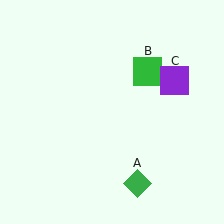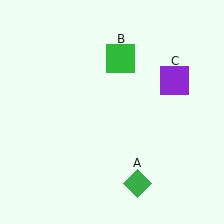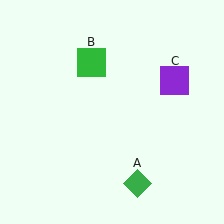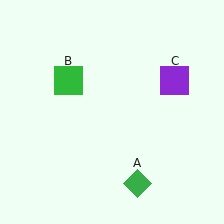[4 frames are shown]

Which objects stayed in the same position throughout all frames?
Green diamond (object A) and purple square (object C) remained stationary.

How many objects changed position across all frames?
1 object changed position: green square (object B).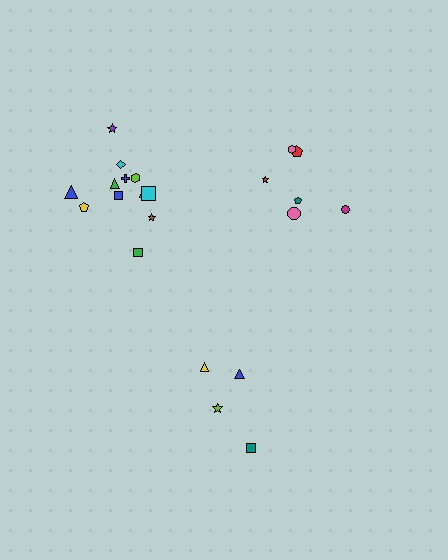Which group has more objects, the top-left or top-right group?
The top-left group.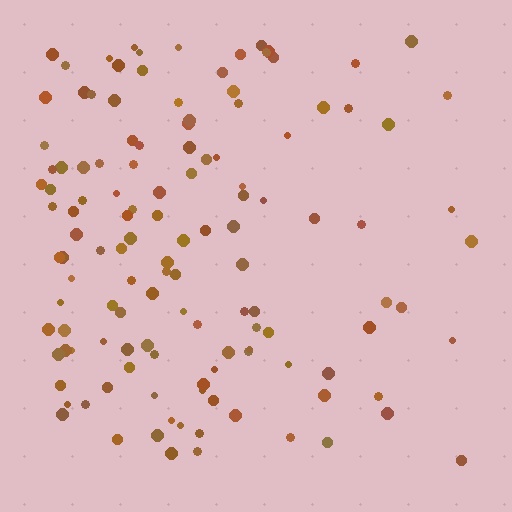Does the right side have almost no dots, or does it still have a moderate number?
Still a moderate number, just noticeably fewer than the left.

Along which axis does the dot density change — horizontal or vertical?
Horizontal.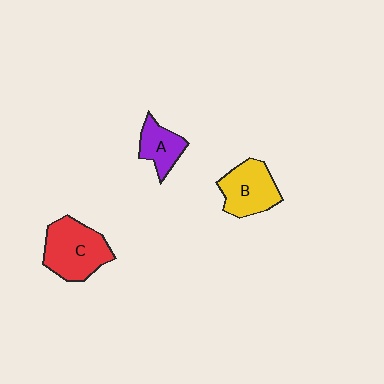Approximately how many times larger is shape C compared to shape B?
Approximately 1.2 times.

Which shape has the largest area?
Shape C (red).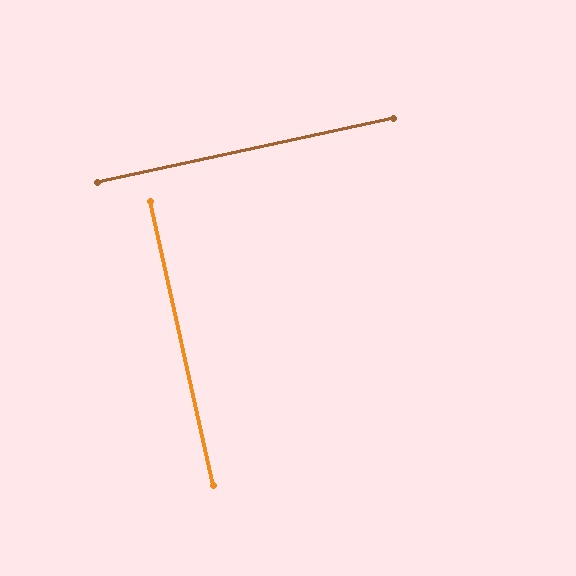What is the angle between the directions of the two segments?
Approximately 90 degrees.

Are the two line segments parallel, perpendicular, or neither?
Perpendicular — they meet at approximately 90°.